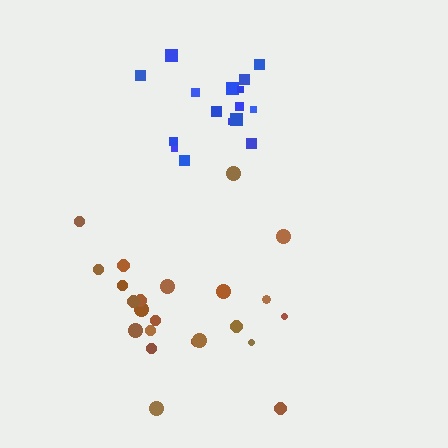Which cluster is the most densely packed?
Blue.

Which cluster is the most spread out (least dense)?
Brown.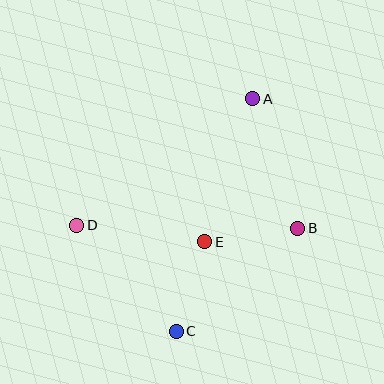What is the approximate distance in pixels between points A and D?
The distance between A and D is approximately 217 pixels.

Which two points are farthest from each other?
Points A and C are farthest from each other.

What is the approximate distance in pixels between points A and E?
The distance between A and E is approximately 151 pixels.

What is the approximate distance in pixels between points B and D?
The distance between B and D is approximately 221 pixels.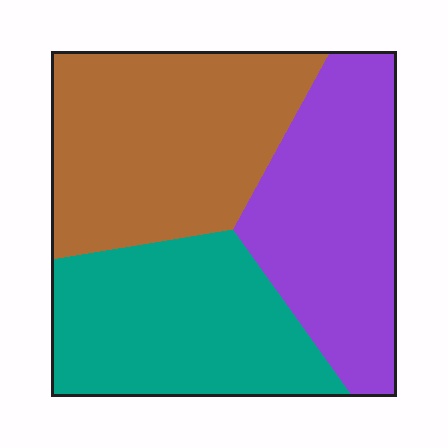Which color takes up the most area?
Brown, at roughly 35%.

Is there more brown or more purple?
Brown.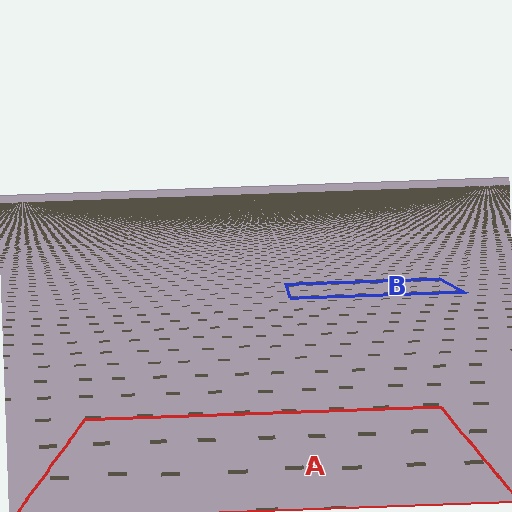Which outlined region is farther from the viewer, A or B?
Region B is farther from the viewer — the texture elements inside it appear smaller and more densely packed.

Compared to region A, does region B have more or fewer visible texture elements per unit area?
Region B has more texture elements per unit area — they are packed more densely because it is farther away.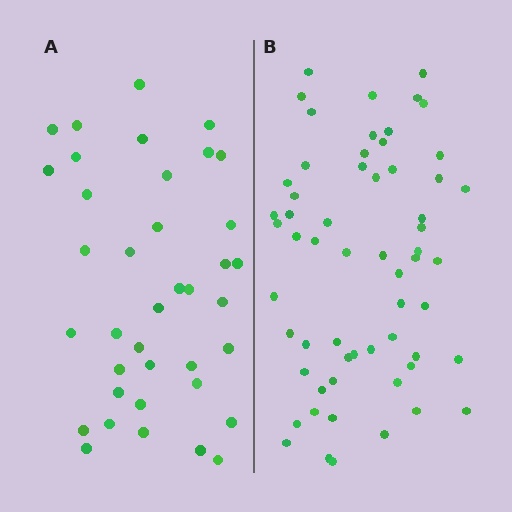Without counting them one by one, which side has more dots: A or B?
Region B (the right region) has more dots.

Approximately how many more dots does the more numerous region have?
Region B has approximately 20 more dots than region A.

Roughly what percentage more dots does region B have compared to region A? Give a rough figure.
About 60% more.